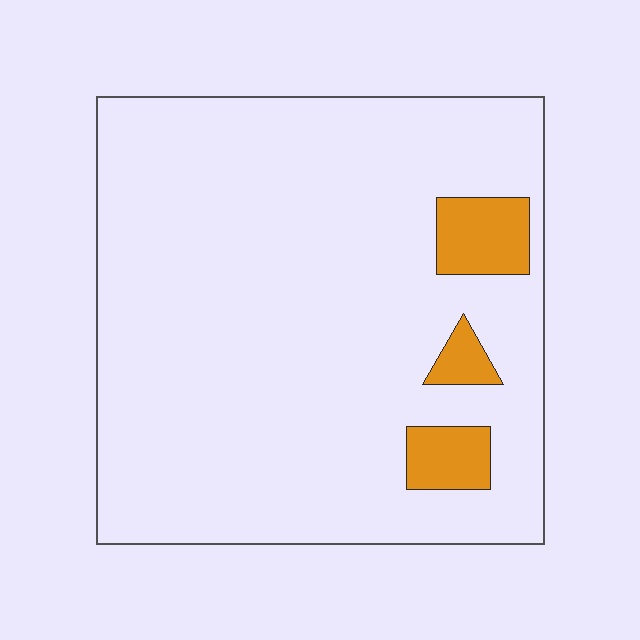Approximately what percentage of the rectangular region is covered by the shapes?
Approximately 10%.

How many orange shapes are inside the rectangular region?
3.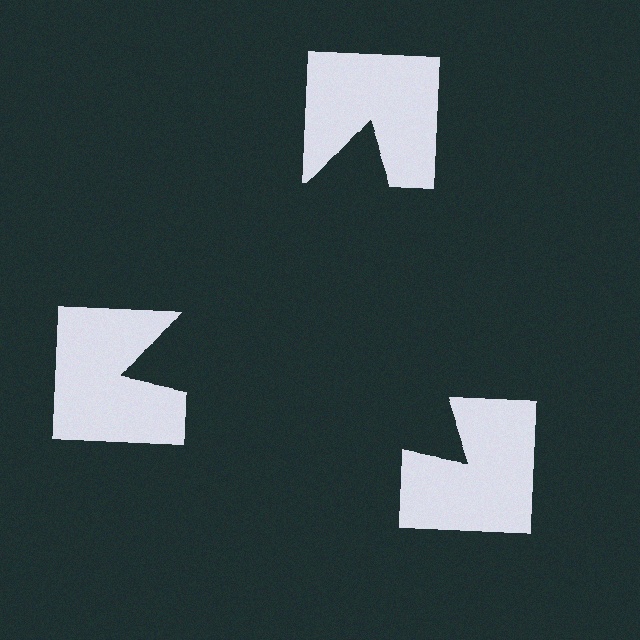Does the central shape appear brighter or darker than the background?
It typically appears slightly darker than the background, even though no actual brightness change is drawn.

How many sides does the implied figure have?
3 sides.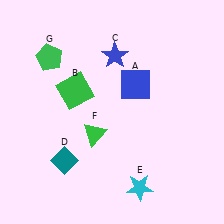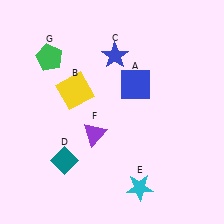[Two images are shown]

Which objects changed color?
B changed from green to yellow. F changed from green to purple.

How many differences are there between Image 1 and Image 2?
There are 2 differences between the two images.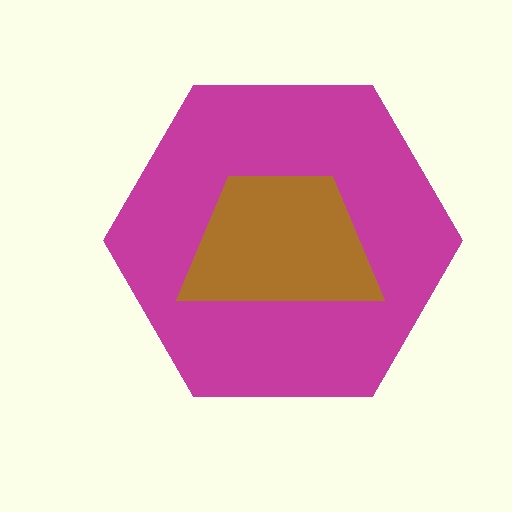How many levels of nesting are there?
2.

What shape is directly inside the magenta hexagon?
The brown trapezoid.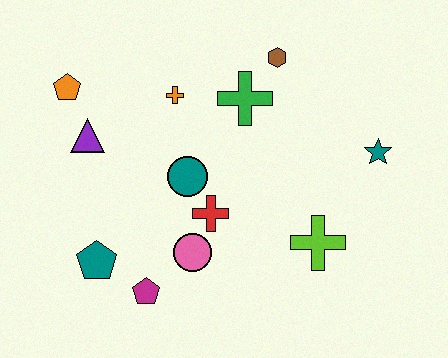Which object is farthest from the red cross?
The orange pentagon is farthest from the red cross.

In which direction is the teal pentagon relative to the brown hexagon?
The teal pentagon is below the brown hexagon.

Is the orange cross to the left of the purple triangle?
No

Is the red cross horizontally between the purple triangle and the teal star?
Yes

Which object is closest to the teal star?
The lime cross is closest to the teal star.